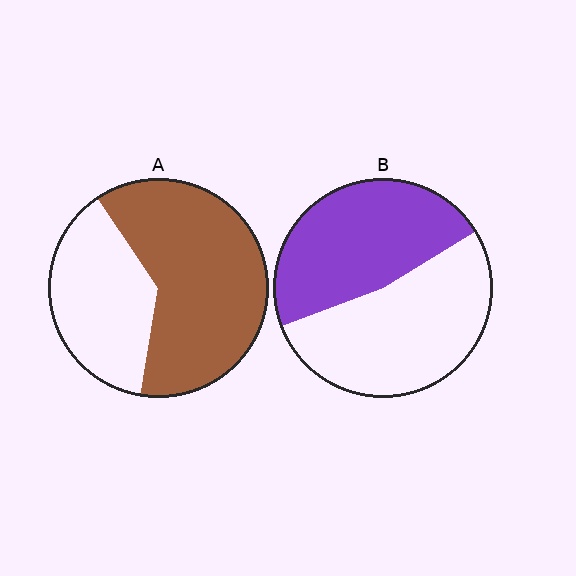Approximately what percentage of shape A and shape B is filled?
A is approximately 60% and B is approximately 45%.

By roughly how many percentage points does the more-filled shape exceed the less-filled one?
By roughly 15 percentage points (A over B).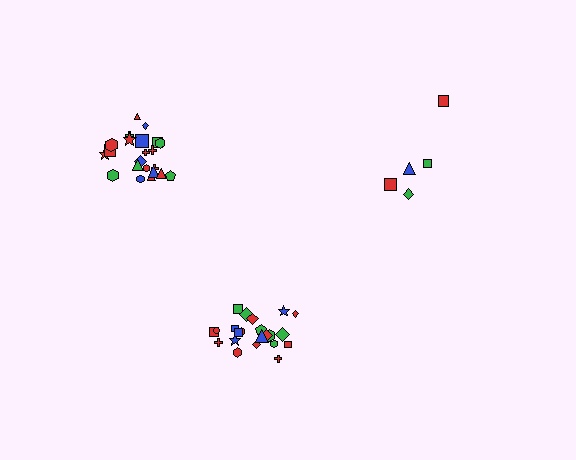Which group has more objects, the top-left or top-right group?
The top-left group.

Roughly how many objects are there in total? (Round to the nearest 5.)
Roughly 50 objects in total.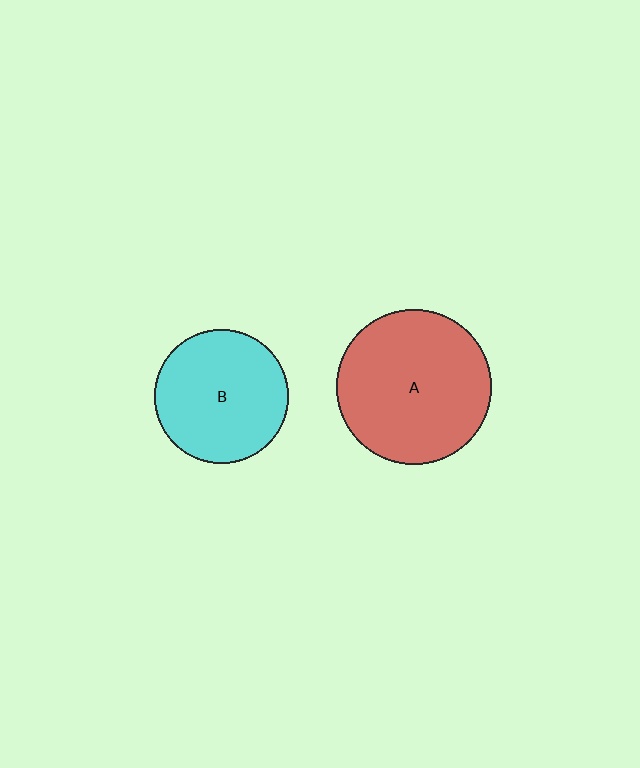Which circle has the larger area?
Circle A (red).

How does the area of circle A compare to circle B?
Approximately 1.3 times.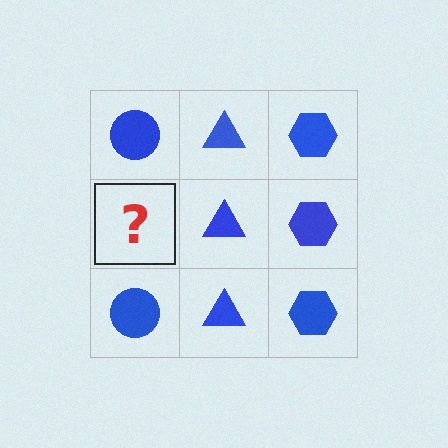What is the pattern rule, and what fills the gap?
The rule is that each column has a consistent shape. The gap should be filled with a blue circle.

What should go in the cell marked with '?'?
The missing cell should contain a blue circle.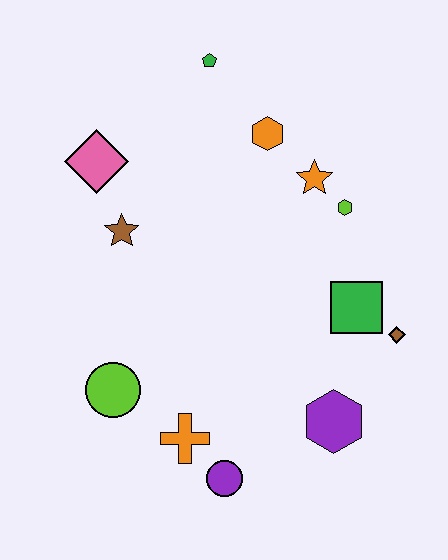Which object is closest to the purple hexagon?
The brown diamond is closest to the purple hexagon.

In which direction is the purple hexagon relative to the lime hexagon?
The purple hexagon is below the lime hexagon.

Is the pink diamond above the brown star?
Yes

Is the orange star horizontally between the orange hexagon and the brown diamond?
Yes